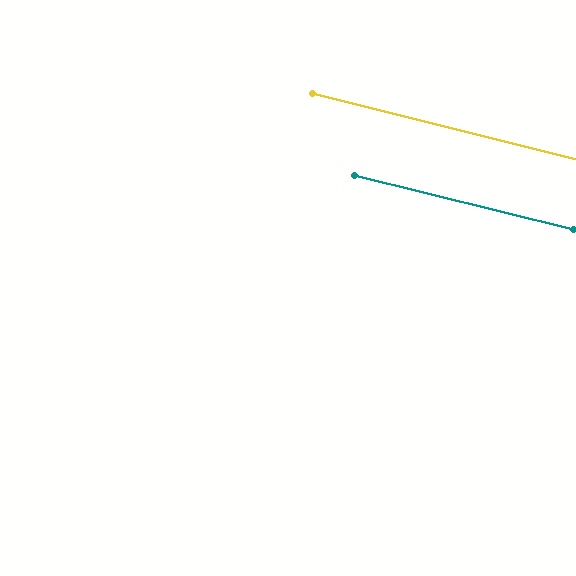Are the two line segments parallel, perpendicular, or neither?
Parallel — their directions differ by only 0.2°.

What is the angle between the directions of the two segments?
Approximately 0 degrees.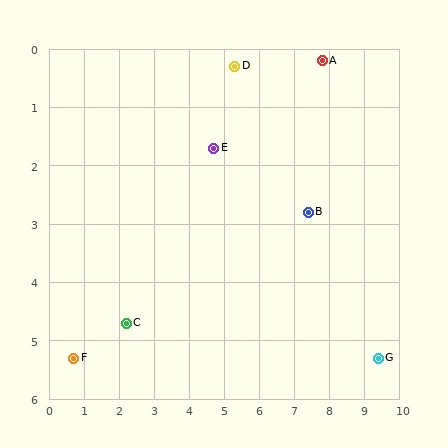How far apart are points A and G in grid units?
Points A and G are about 5.3 grid units apart.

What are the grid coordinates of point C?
Point C is at approximately (2.2, 4.7).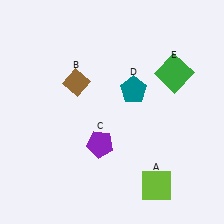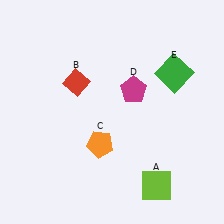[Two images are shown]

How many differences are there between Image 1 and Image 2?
There are 3 differences between the two images.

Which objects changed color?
B changed from brown to red. C changed from purple to orange. D changed from teal to magenta.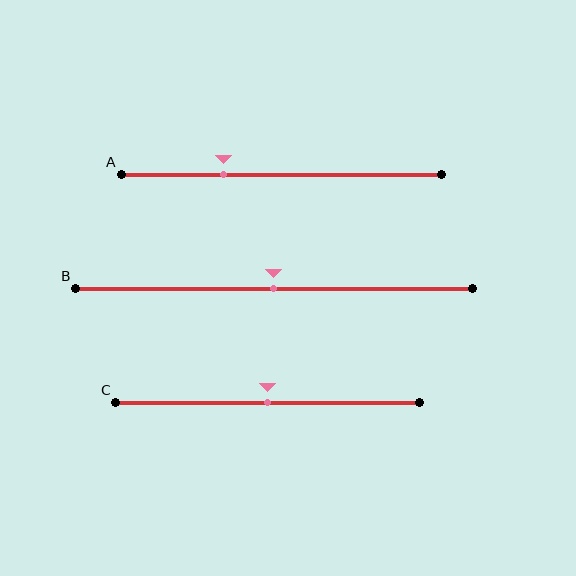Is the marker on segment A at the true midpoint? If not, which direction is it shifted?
No, the marker on segment A is shifted to the left by about 18% of the segment length.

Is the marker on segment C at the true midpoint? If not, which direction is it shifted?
Yes, the marker on segment C is at the true midpoint.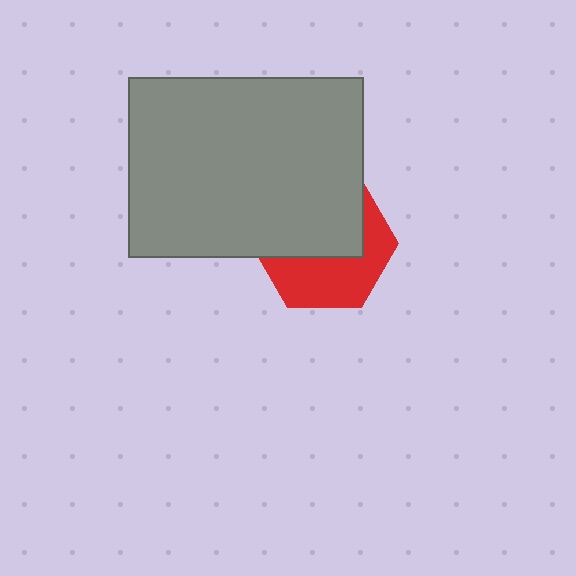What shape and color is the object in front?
The object in front is a gray rectangle.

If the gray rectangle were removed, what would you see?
You would see the complete red hexagon.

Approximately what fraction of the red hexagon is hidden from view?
Roughly 53% of the red hexagon is hidden behind the gray rectangle.